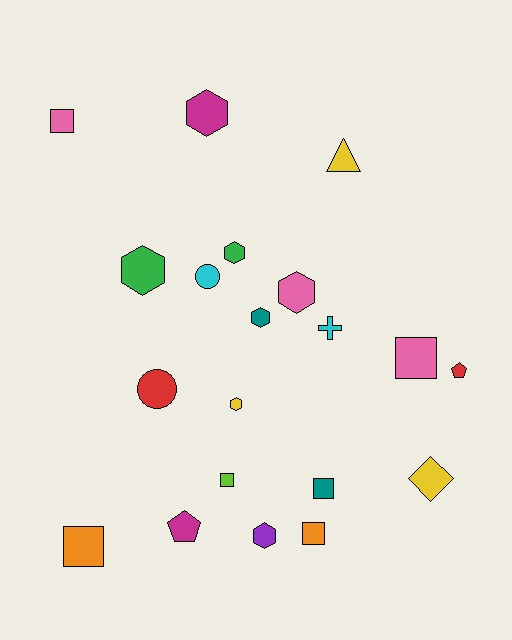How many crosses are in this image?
There is 1 cross.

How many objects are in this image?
There are 20 objects.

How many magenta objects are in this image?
There are 2 magenta objects.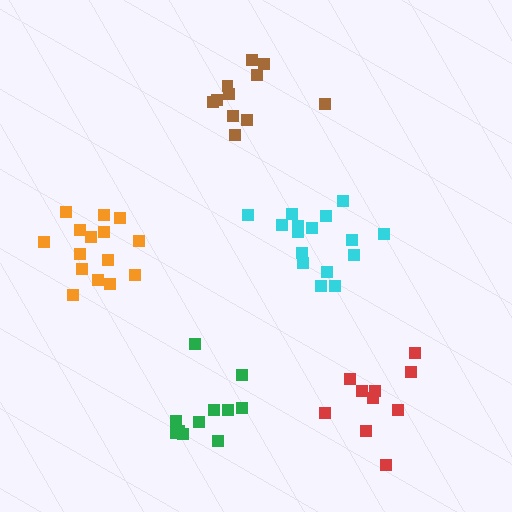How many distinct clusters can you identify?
There are 5 distinct clusters.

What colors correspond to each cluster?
The clusters are colored: orange, green, cyan, brown, red.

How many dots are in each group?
Group 1: 15 dots, Group 2: 11 dots, Group 3: 16 dots, Group 4: 11 dots, Group 5: 10 dots (63 total).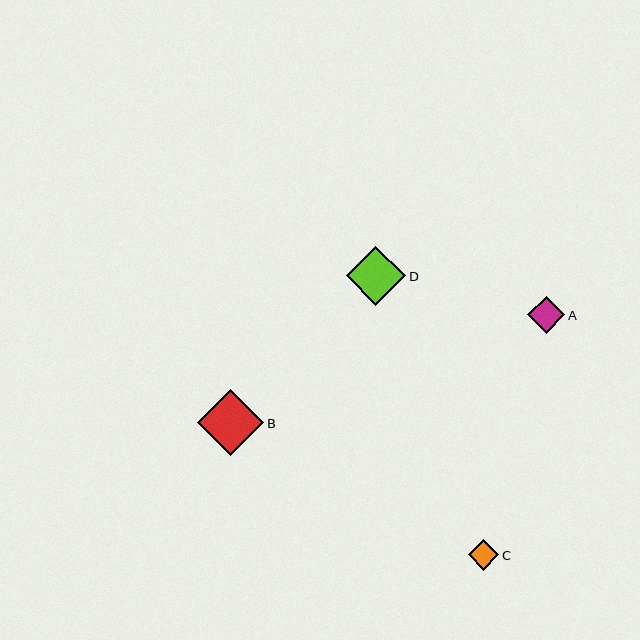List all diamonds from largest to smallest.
From largest to smallest: B, D, A, C.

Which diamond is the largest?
Diamond B is the largest with a size of approximately 66 pixels.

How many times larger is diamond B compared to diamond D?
Diamond B is approximately 1.1 times the size of diamond D.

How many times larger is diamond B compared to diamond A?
Diamond B is approximately 1.8 times the size of diamond A.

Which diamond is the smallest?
Diamond C is the smallest with a size of approximately 30 pixels.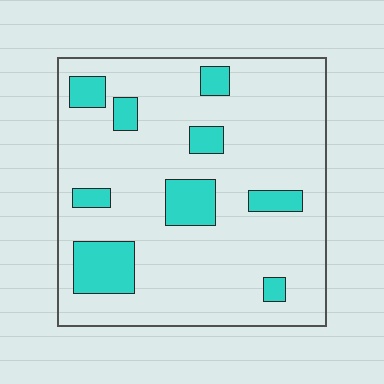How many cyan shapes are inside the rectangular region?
9.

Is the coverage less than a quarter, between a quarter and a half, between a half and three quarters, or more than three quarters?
Less than a quarter.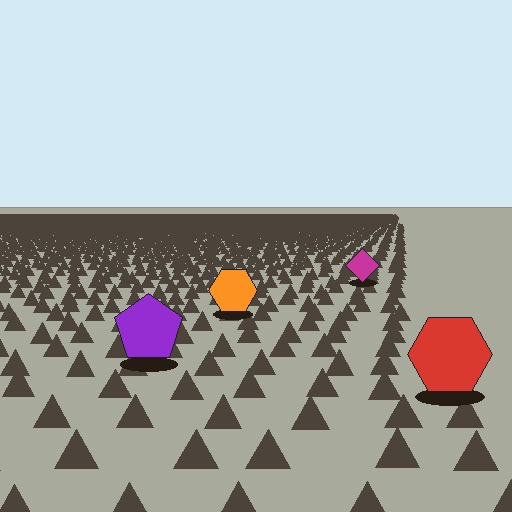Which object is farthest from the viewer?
The magenta diamond is farthest from the viewer. It appears smaller and the ground texture around it is denser.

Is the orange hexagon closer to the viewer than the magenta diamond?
Yes. The orange hexagon is closer — you can tell from the texture gradient: the ground texture is coarser near it.